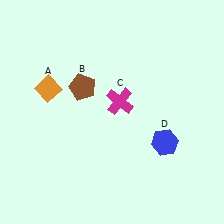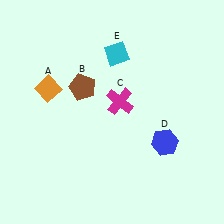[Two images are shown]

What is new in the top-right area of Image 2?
A cyan diamond (E) was added in the top-right area of Image 2.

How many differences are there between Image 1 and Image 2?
There is 1 difference between the two images.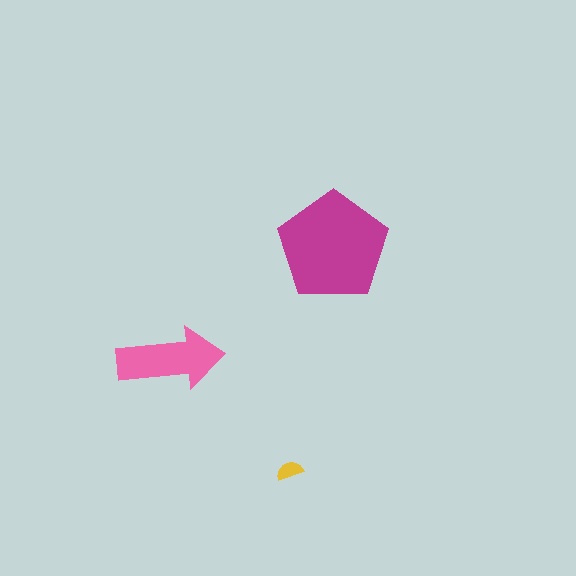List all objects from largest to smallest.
The magenta pentagon, the pink arrow, the yellow semicircle.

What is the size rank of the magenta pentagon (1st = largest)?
1st.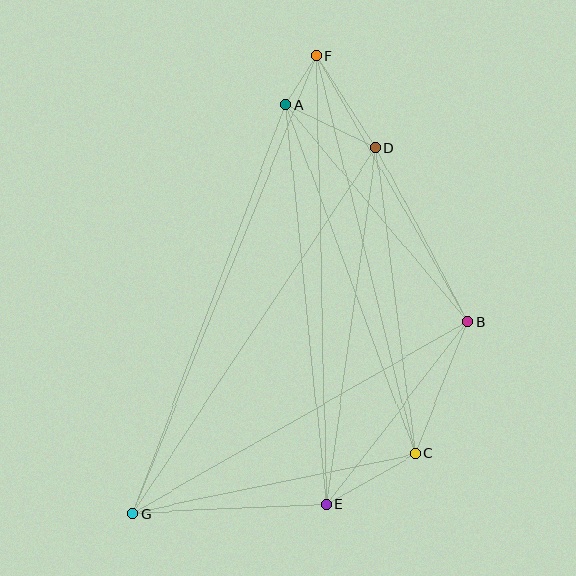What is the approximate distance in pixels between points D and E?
The distance between D and E is approximately 360 pixels.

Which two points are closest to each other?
Points A and F are closest to each other.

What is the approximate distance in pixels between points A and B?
The distance between A and B is approximately 283 pixels.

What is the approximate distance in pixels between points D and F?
The distance between D and F is approximately 109 pixels.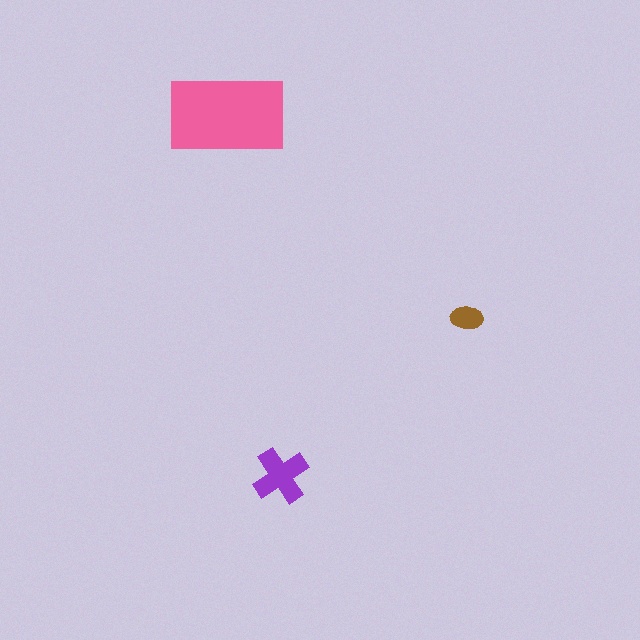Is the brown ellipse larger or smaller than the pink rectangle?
Smaller.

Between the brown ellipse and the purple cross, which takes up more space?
The purple cross.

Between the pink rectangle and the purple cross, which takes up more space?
The pink rectangle.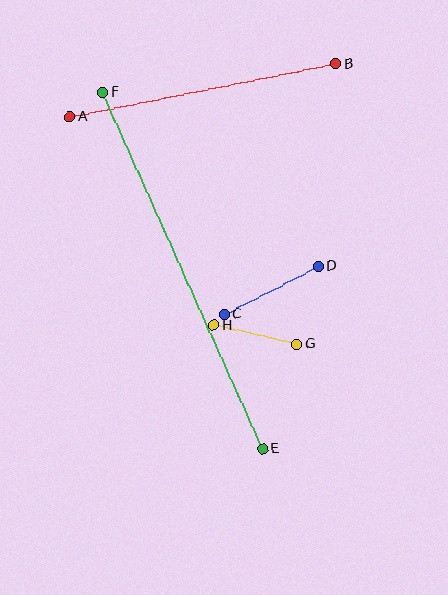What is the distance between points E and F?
The distance is approximately 391 pixels.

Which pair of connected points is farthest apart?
Points E and F are farthest apart.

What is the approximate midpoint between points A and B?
The midpoint is at approximately (203, 90) pixels.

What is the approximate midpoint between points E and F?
The midpoint is at approximately (183, 271) pixels.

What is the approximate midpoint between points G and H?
The midpoint is at approximately (256, 335) pixels.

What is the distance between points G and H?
The distance is approximately 85 pixels.